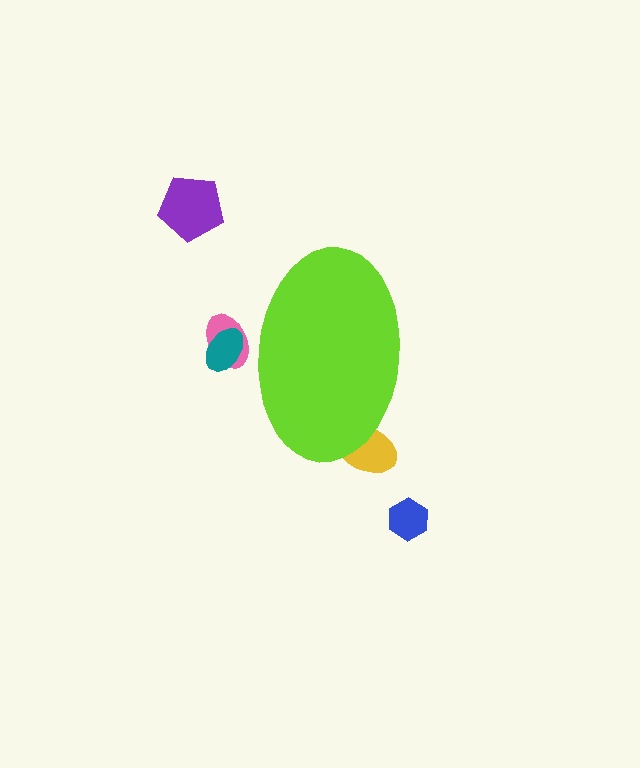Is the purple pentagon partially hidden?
No, the purple pentagon is fully visible.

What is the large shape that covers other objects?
A lime ellipse.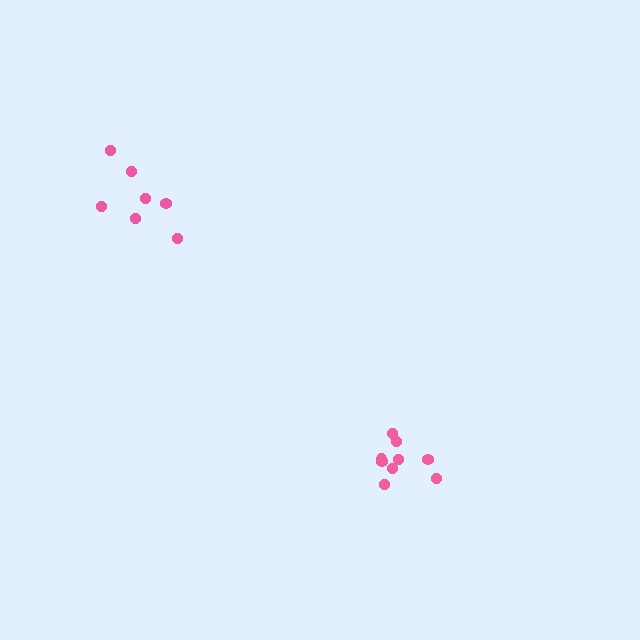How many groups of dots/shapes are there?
There are 2 groups.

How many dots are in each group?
Group 1: 9 dots, Group 2: 7 dots (16 total).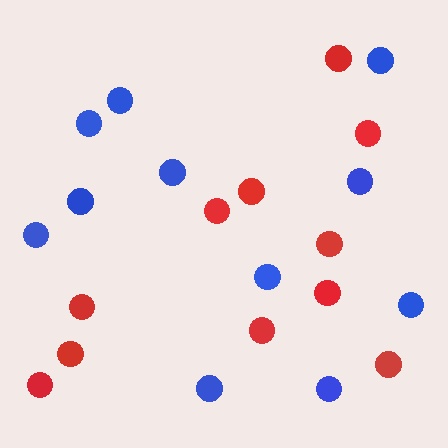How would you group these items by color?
There are 2 groups: one group of red circles (11) and one group of blue circles (11).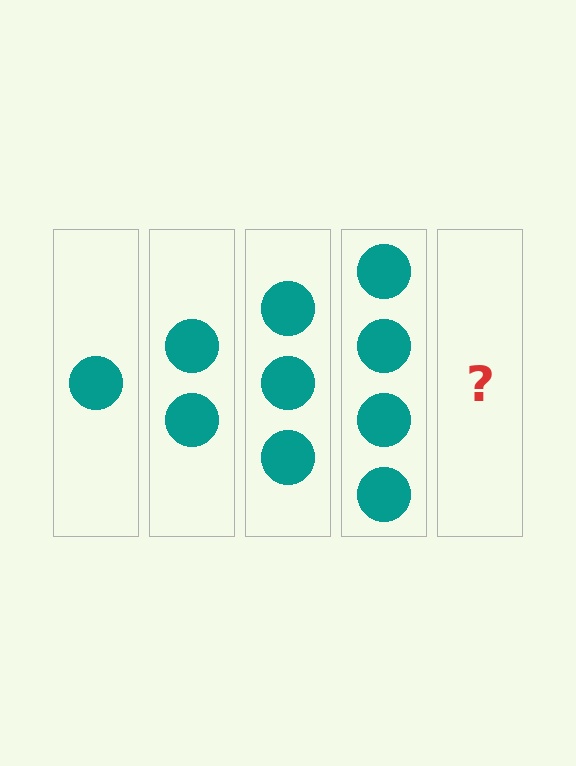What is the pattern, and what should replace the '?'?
The pattern is that each step adds one more circle. The '?' should be 5 circles.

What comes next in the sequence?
The next element should be 5 circles.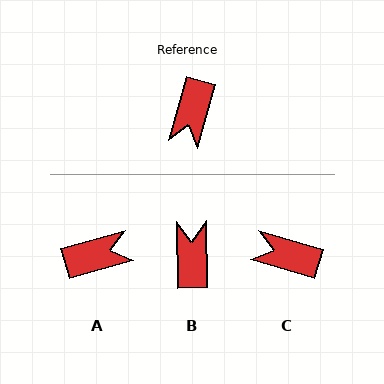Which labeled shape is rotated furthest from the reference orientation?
B, about 164 degrees away.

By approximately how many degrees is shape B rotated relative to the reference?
Approximately 164 degrees clockwise.